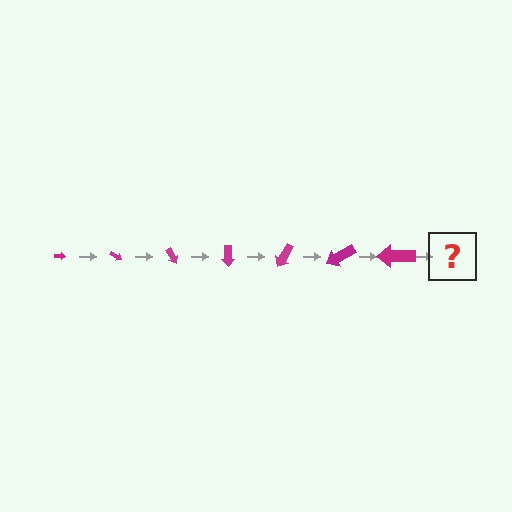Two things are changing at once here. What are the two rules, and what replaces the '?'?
The two rules are that the arrow grows larger each step and it rotates 30 degrees each step. The '?' should be an arrow, larger than the previous one and rotated 210 degrees from the start.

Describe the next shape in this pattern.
It should be an arrow, larger than the previous one and rotated 210 degrees from the start.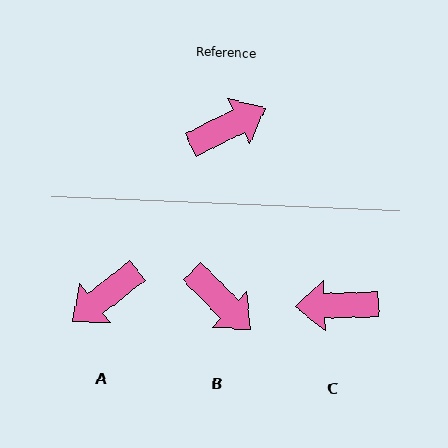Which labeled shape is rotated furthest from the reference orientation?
A, about 169 degrees away.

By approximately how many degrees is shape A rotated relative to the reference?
Approximately 169 degrees clockwise.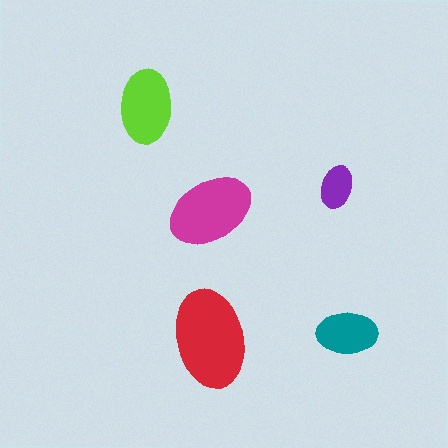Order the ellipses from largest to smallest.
the red one, the magenta one, the lime one, the teal one, the purple one.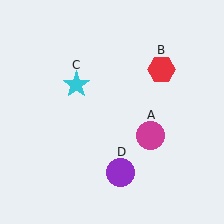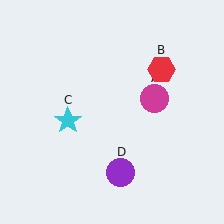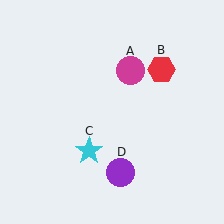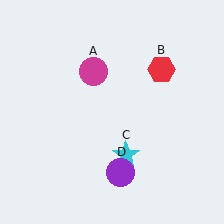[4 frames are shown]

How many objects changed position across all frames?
2 objects changed position: magenta circle (object A), cyan star (object C).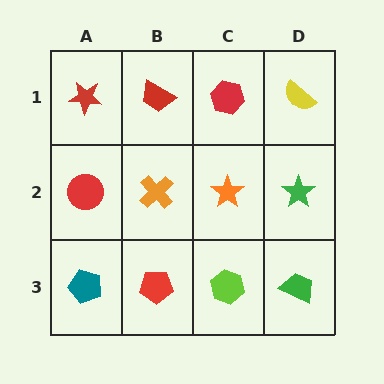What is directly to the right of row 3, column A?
A red pentagon.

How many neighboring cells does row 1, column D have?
2.